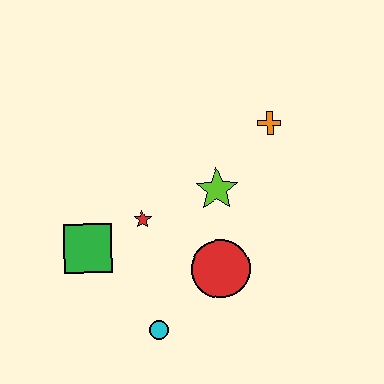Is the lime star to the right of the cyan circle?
Yes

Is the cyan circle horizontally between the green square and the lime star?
Yes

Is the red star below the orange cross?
Yes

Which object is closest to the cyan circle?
The red circle is closest to the cyan circle.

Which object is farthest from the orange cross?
The cyan circle is farthest from the orange cross.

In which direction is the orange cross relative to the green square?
The orange cross is to the right of the green square.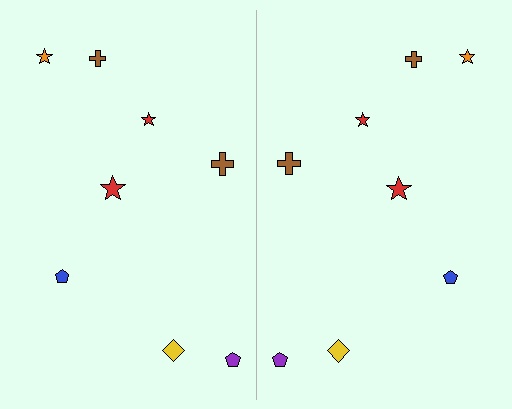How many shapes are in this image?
There are 16 shapes in this image.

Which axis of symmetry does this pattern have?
The pattern has a vertical axis of symmetry running through the center of the image.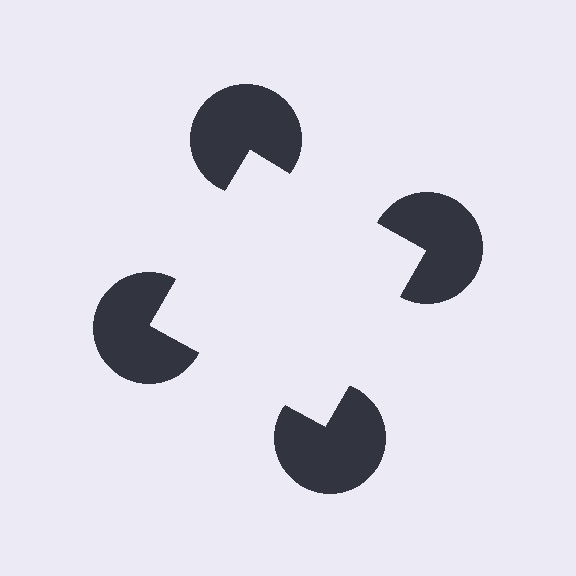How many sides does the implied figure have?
4 sides.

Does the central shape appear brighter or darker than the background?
It typically appears slightly brighter than the background, even though no actual brightness change is drawn.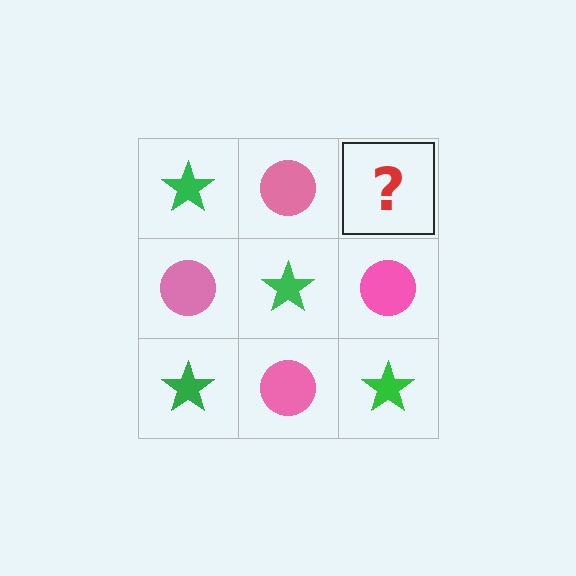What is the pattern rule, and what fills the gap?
The rule is that it alternates green star and pink circle in a checkerboard pattern. The gap should be filled with a green star.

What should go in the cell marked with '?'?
The missing cell should contain a green star.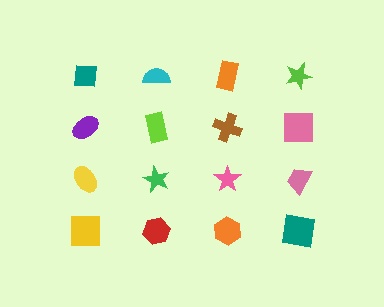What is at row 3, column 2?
A green star.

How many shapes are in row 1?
4 shapes.